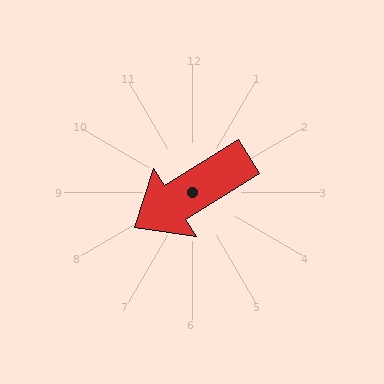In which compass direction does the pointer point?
Southwest.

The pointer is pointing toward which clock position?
Roughly 8 o'clock.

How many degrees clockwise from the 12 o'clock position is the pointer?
Approximately 238 degrees.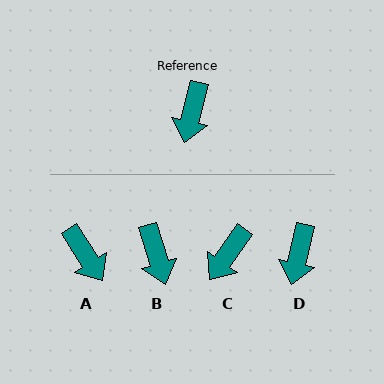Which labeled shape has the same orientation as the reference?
D.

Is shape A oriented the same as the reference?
No, it is off by about 46 degrees.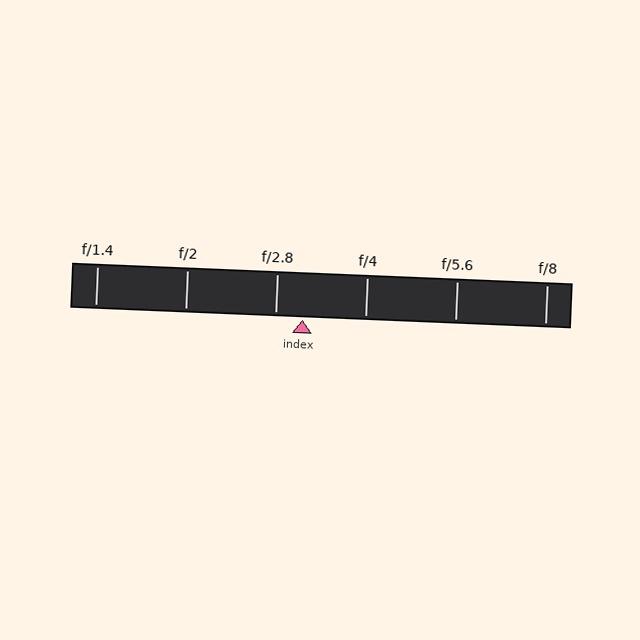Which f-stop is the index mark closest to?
The index mark is closest to f/2.8.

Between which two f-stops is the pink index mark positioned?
The index mark is between f/2.8 and f/4.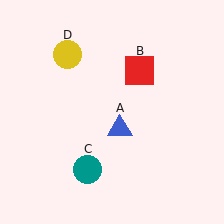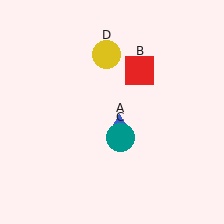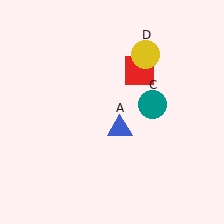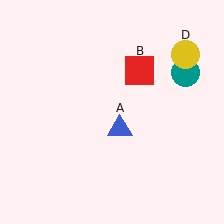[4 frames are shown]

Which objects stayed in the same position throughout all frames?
Blue triangle (object A) and red square (object B) remained stationary.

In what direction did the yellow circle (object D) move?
The yellow circle (object D) moved right.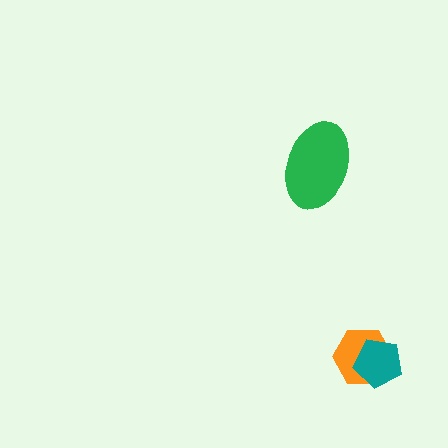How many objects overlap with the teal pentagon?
1 object overlaps with the teal pentagon.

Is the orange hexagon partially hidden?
Yes, it is partially covered by another shape.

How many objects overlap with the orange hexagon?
1 object overlaps with the orange hexagon.